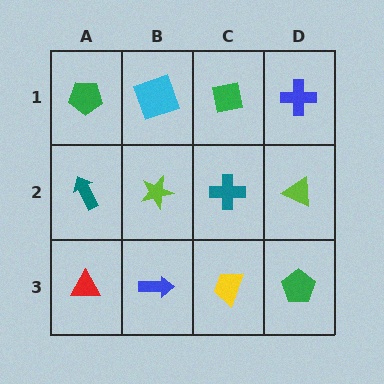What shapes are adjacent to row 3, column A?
A teal arrow (row 2, column A), a blue arrow (row 3, column B).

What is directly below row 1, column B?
A lime star.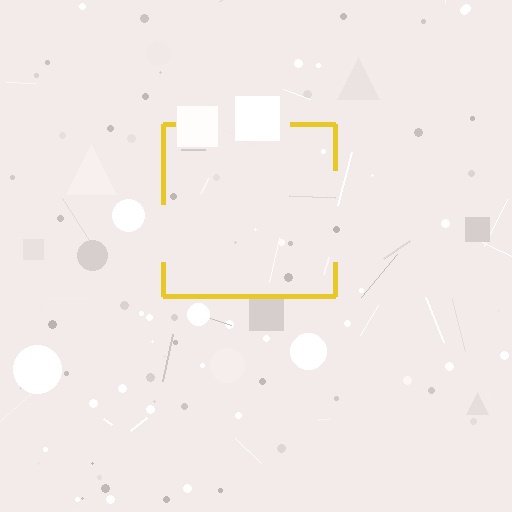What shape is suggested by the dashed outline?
The dashed outline suggests a square.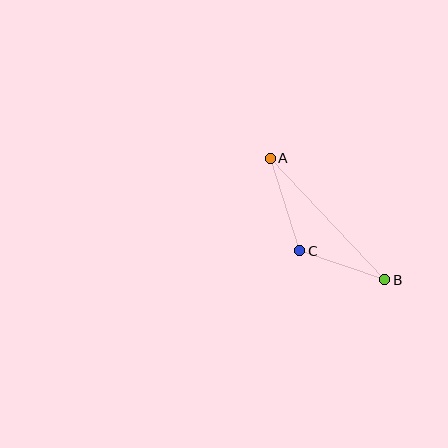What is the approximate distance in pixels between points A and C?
The distance between A and C is approximately 97 pixels.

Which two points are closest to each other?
Points B and C are closest to each other.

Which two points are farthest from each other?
Points A and B are farthest from each other.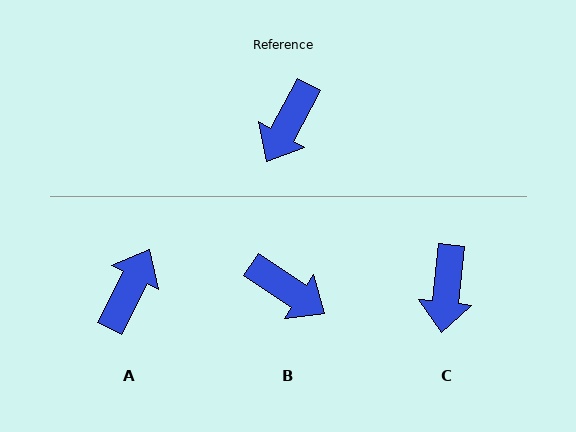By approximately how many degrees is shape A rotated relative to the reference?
Approximately 178 degrees clockwise.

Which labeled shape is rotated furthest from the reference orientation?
A, about 178 degrees away.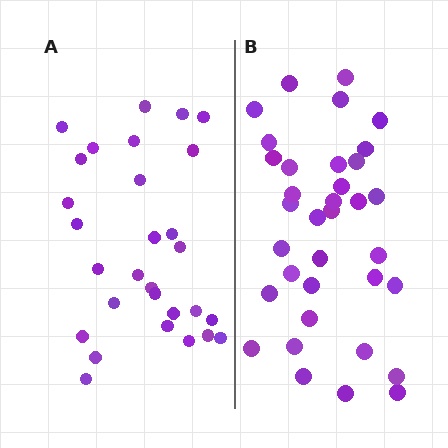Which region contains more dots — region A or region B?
Region B (the right region) has more dots.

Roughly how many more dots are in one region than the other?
Region B has about 6 more dots than region A.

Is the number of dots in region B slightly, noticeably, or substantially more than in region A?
Region B has only slightly more — the two regions are fairly close. The ratio is roughly 1.2 to 1.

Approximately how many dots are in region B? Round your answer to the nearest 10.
About 40 dots. (The exact count is 35, which rounds to 40.)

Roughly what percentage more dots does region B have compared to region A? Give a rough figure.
About 20% more.